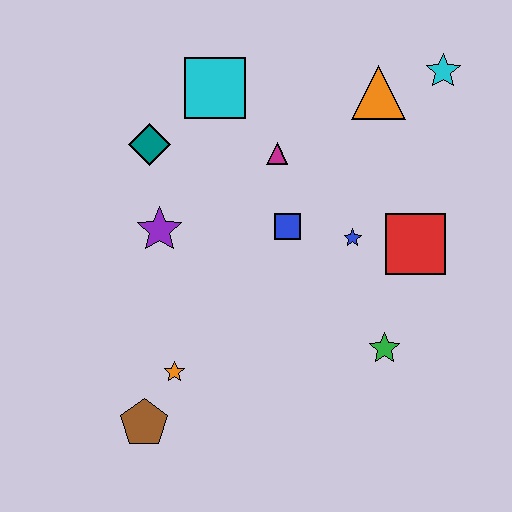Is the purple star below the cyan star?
Yes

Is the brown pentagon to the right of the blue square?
No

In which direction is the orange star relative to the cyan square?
The orange star is below the cyan square.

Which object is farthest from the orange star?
The cyan star is farthest from the orange star.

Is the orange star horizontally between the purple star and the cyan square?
Yes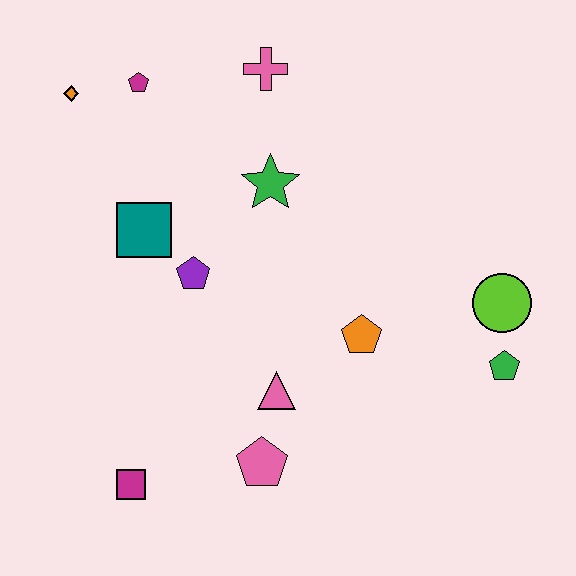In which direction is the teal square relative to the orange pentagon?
The teal square is to the left of the orange pentagon.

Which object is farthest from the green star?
The magenta square is farthest from the green star.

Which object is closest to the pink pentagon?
The pink triangle is closest to the pink pentagon.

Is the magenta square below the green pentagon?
Yes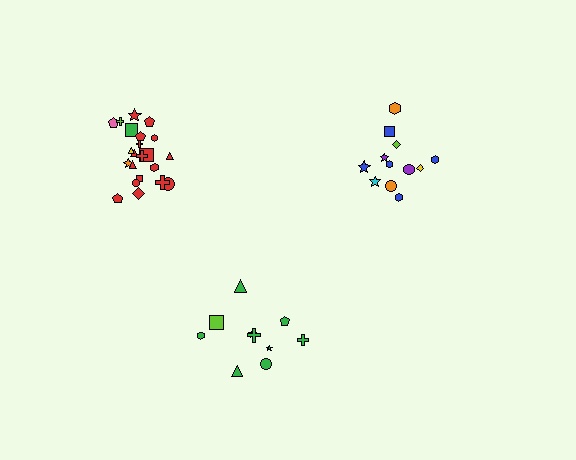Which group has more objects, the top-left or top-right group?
The top-left group.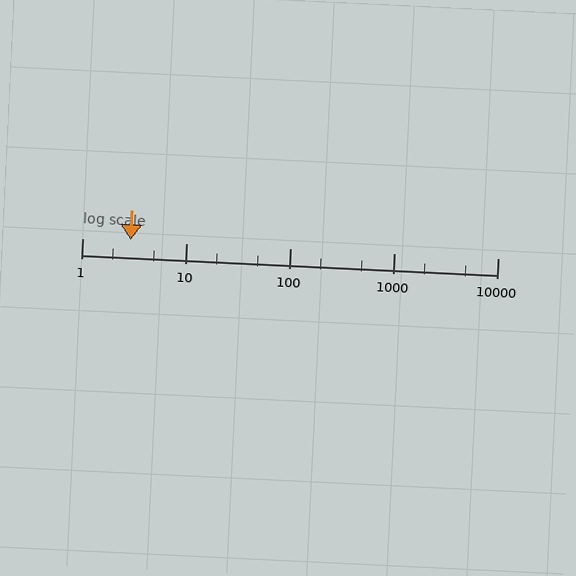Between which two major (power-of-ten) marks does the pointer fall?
The pointer is between 1 and 10.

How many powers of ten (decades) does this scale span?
The scale spans 4 decades, from 1 to 10000.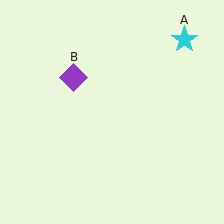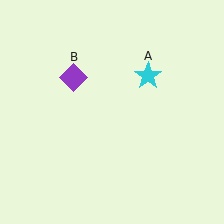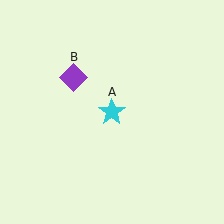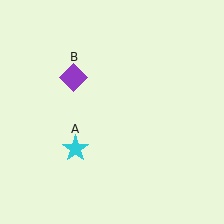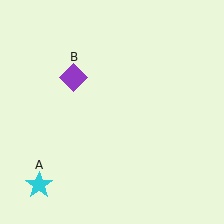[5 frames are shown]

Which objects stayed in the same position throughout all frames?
Purple diamond (object B) remained stationary.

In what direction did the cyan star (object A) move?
The cyan star (object A) moved down and to the left.